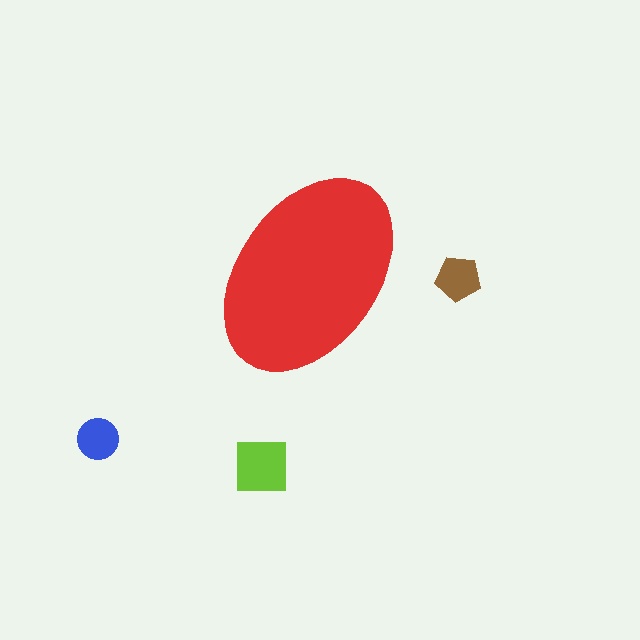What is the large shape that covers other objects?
A red ellipse.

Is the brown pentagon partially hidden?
No, the brown pentagon is fully visible.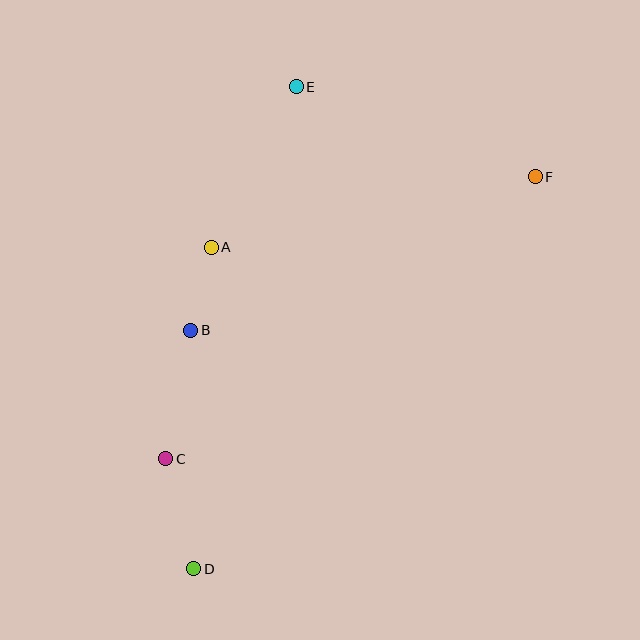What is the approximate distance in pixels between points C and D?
The distance between C and D is approximately 114 pixels.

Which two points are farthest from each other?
Points D and F are farthest from each other.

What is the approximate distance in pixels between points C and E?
The distance between C and E is approximately 394 pixels.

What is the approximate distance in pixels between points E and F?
The distance between E and F is approximately 255 pixels.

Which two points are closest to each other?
Points A and B are closest to each other.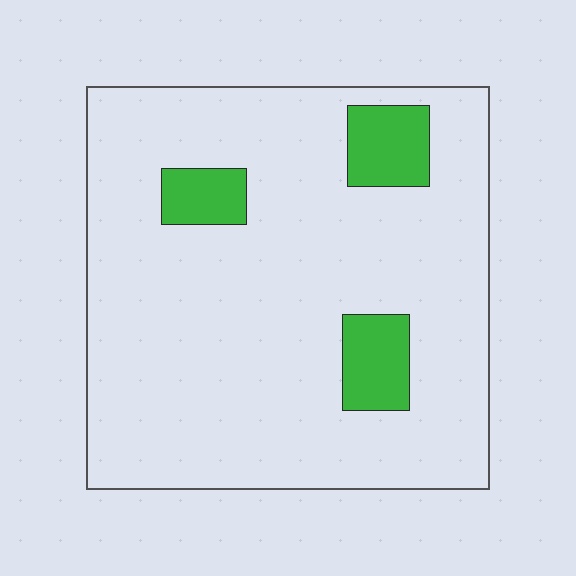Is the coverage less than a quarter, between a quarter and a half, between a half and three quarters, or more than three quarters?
Less than a quarter.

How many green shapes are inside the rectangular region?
3.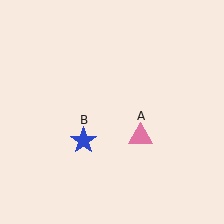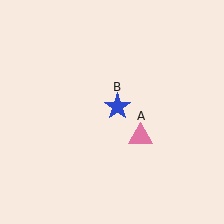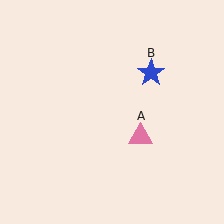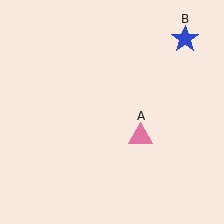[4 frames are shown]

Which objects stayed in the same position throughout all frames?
Pink triangle (object A) remained stationary.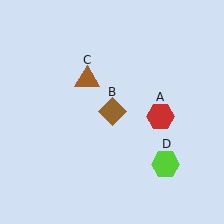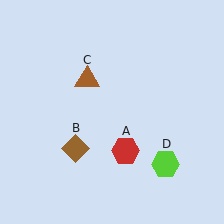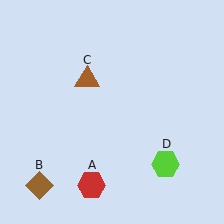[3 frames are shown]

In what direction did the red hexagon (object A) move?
The red hexagon (object A) moved down and to the left.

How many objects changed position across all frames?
2 objects changed position: red hexagon (object A), brown diamond (object B).